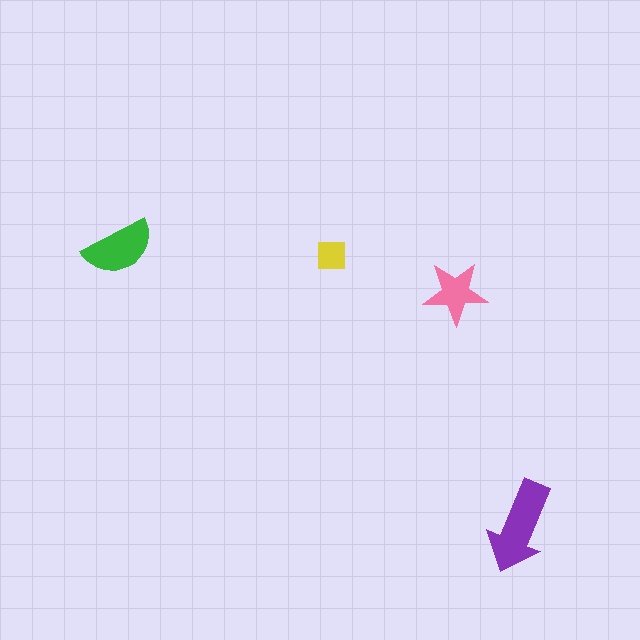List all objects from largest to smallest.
The purple arrow, the green semicircle, the pink star, the yellow square.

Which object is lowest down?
The purple arrow is bottommost.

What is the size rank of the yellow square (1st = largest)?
4th.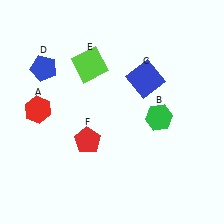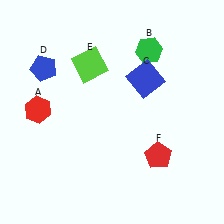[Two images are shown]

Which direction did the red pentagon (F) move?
The red pentagon (F) moved right.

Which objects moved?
The objects that moved are: the green hexagon (B), the red pentagon (F).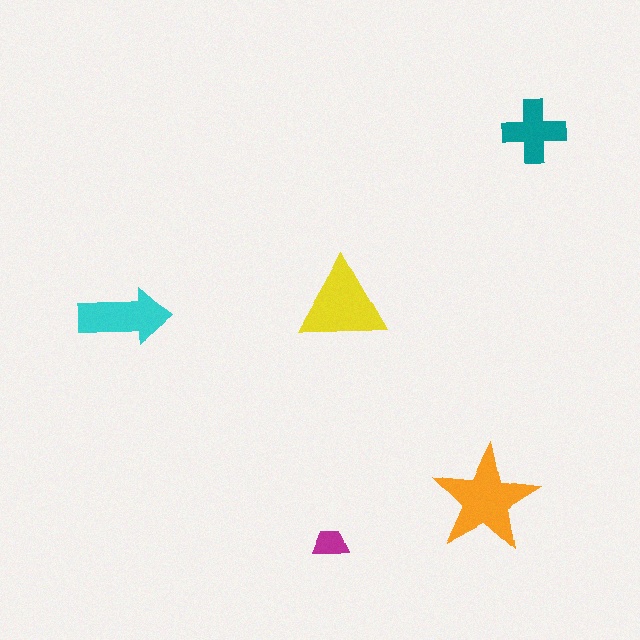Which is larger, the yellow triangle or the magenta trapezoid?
The yellow triangle.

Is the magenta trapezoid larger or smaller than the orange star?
Smaller.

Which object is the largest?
The orange star.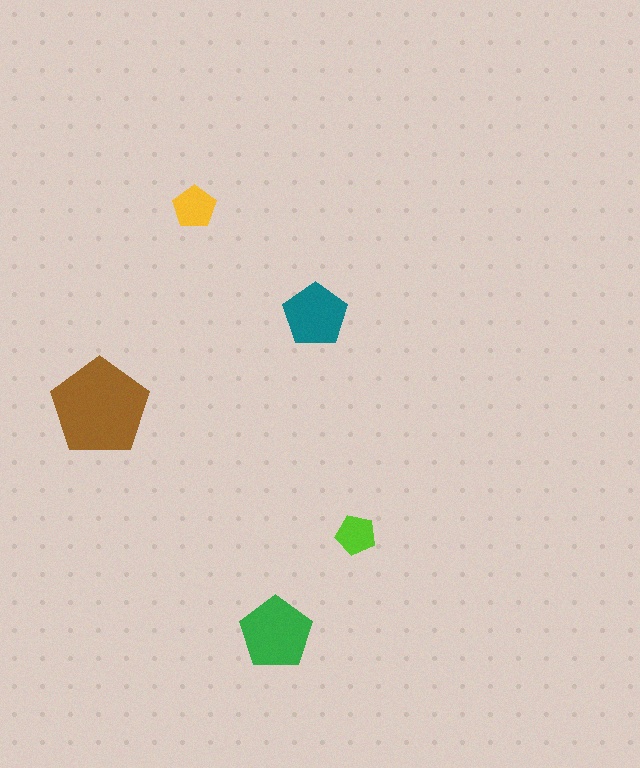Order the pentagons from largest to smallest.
the brown one, the green one, the teal one, the yellow one, the lime one.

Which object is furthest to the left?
The brown pentagon is leftmost.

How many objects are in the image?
There are 5 objects in the image.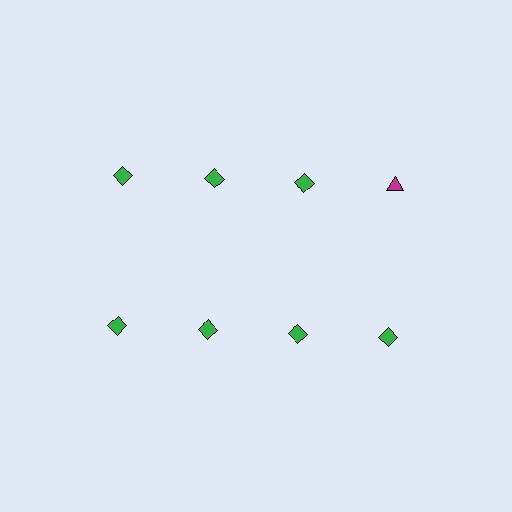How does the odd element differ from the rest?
It differs in both color (magenta instead of green) and shape (triangle instead of diamond).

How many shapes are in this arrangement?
There are 8 shapes arranged in a grid pattern.